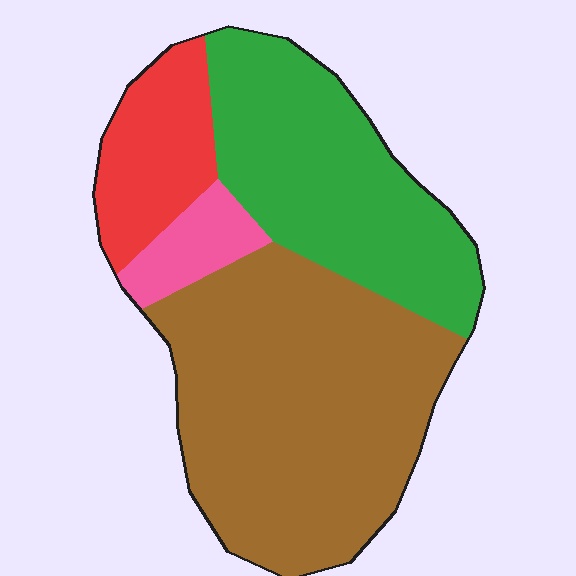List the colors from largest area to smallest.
From largest to smallest: brown, green, red, pink.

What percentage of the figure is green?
Green covers around 30% of the figure.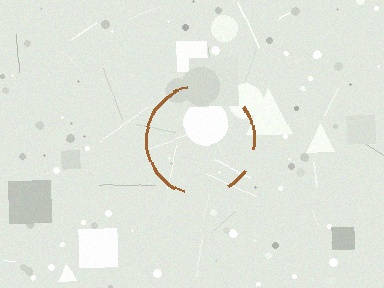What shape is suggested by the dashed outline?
The dashed outline suggests a circle.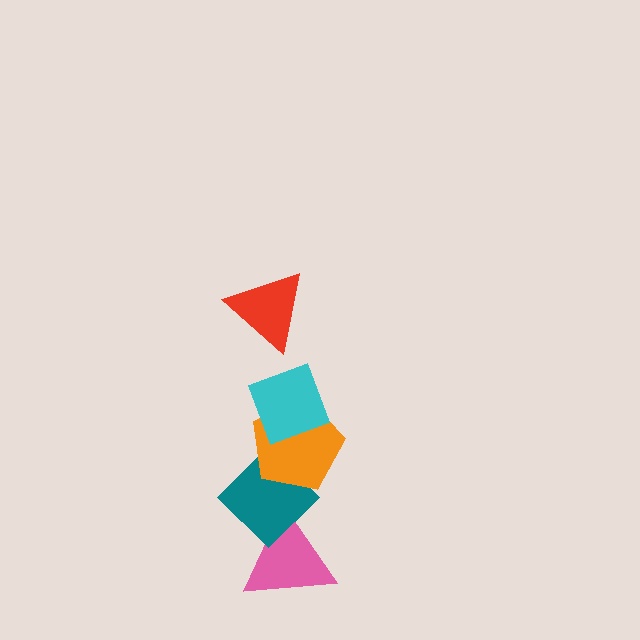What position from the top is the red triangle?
The red triangle is 1st from the top.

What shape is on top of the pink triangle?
The teal diamond is on top of the pink triangle.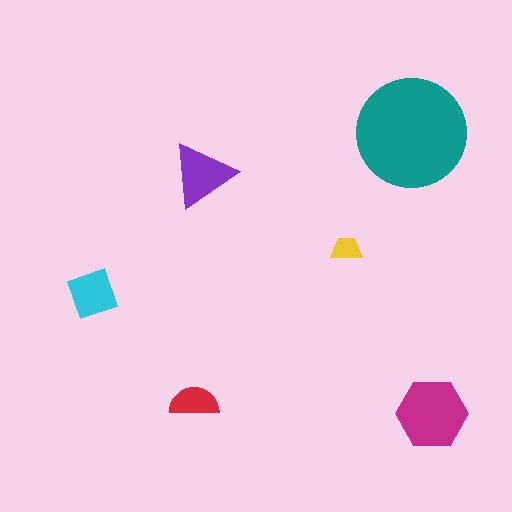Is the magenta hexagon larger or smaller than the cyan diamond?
Larger.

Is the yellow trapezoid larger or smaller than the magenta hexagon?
Smaller.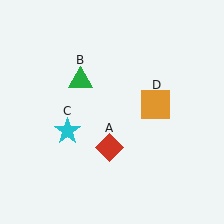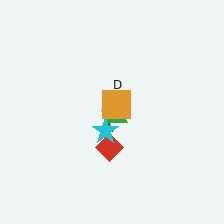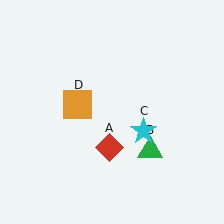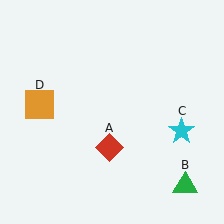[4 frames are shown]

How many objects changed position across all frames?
3 objects changed position: green triangle (object B), cyan star (object C), orange square (object D).